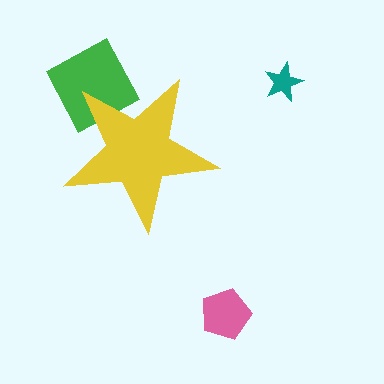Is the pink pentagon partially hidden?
No, the pink pentagon is fully visible.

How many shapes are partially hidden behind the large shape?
1 shape is partially hidden.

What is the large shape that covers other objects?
A yellow star.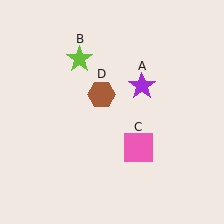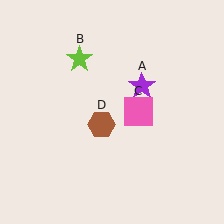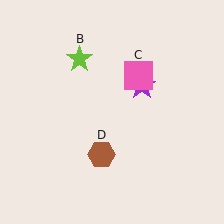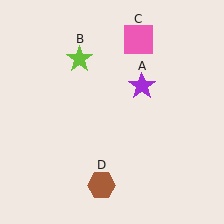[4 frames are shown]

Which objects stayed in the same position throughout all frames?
Purple star (object A) and lime star (object B) remained stationary.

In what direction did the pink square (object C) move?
The pink square (object C) moved up.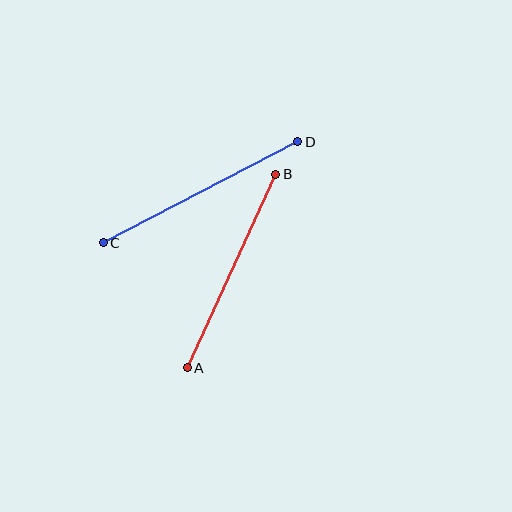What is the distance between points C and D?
The distance is approximately 219 pixels.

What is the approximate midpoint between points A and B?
The midpoint is at approximately (232, 271) pixels.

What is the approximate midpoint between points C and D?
The midpoint is at approximately (200, 192) pixels.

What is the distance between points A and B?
The distance is approximately 213 pixels.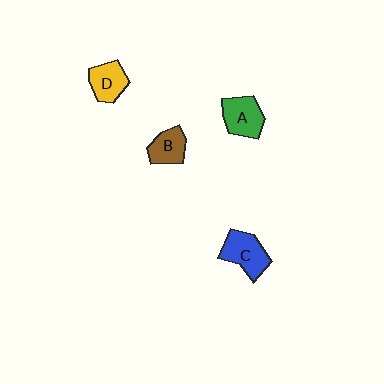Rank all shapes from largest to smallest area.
From largest to smallest: C (blue), A (green), D (yellow), B (brown).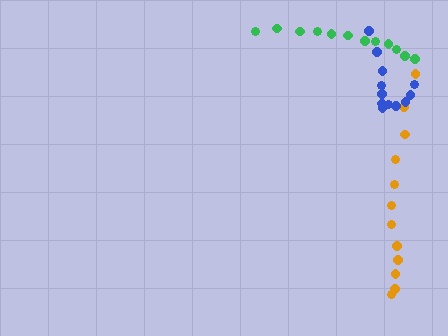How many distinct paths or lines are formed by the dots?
There are 3 distinct paths.